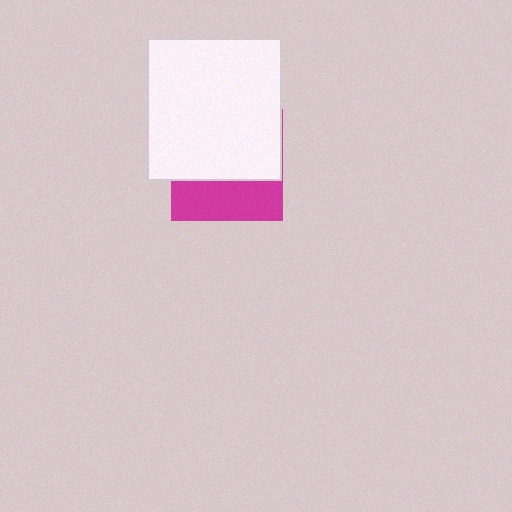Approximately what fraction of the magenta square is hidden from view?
Roughly 63% of the magenta square is hidden behind the white rectangle.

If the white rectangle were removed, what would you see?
You would see the complete magenta square.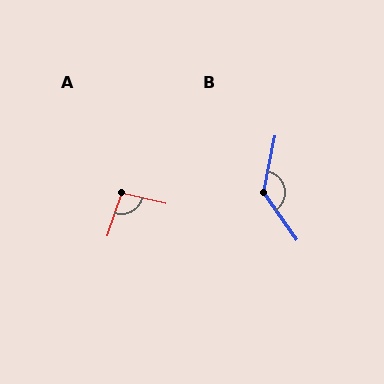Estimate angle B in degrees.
Approximately 133 degrees.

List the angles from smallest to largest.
A (96°), B (133°).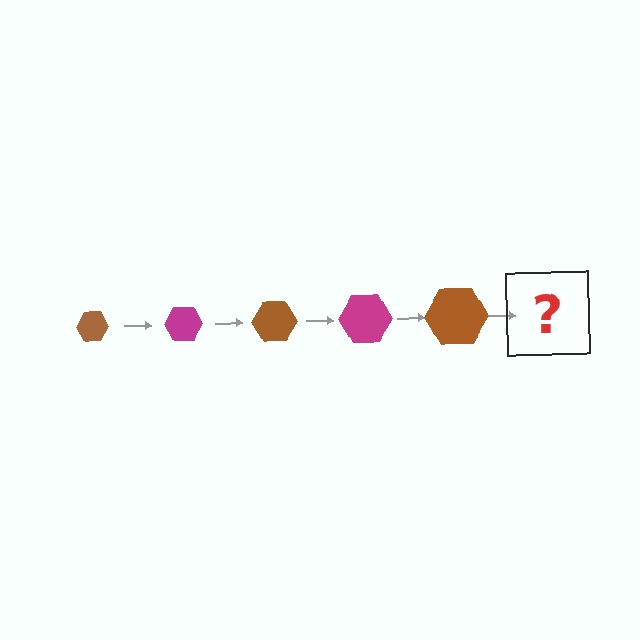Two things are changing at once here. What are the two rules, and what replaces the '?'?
The two rules are that the hexagon grows larger each step and the color cycles through brown and magenta. The '?' should be a magenta hexagon, larger than the previous one.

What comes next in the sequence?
The next element should be a magenta hexagon, larger than the previous one.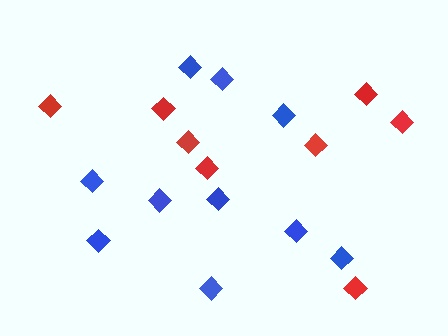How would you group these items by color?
There are 2 groups: one group of blue diamonds (10) and one group of red diamonds (8).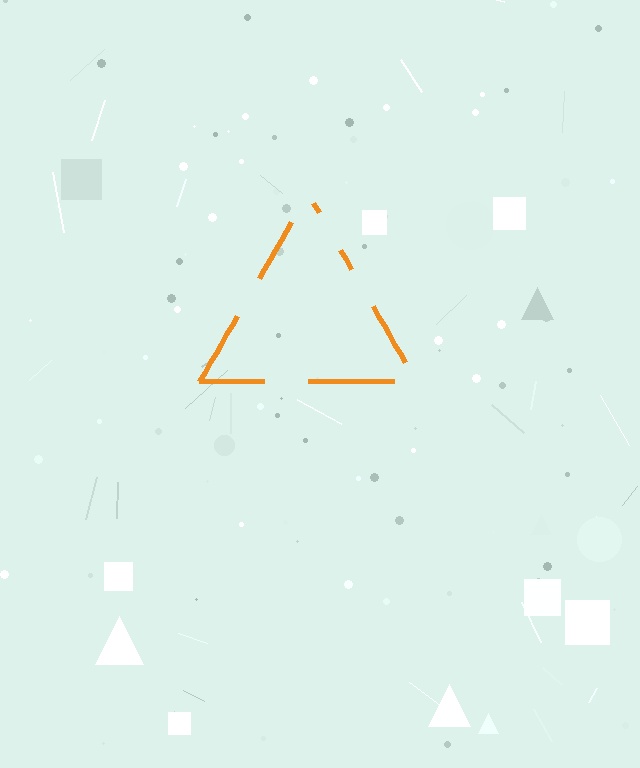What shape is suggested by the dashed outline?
The dashed outline suggests a triangle.